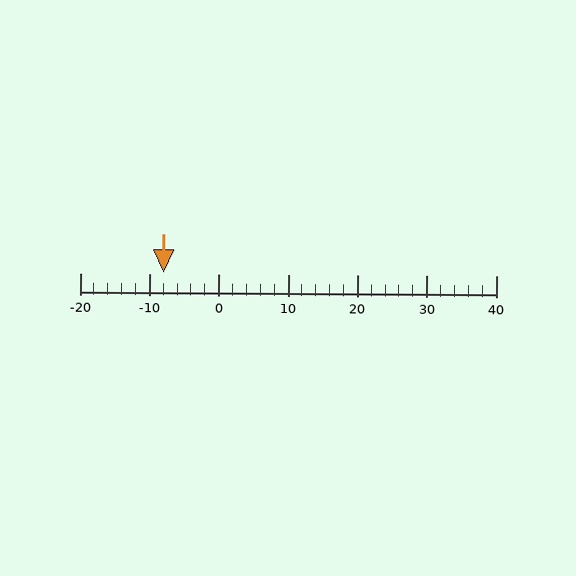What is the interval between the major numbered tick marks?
The major tick marks are spaced 10 units apart.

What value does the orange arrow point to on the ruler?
The orange arrow points to approximately -8.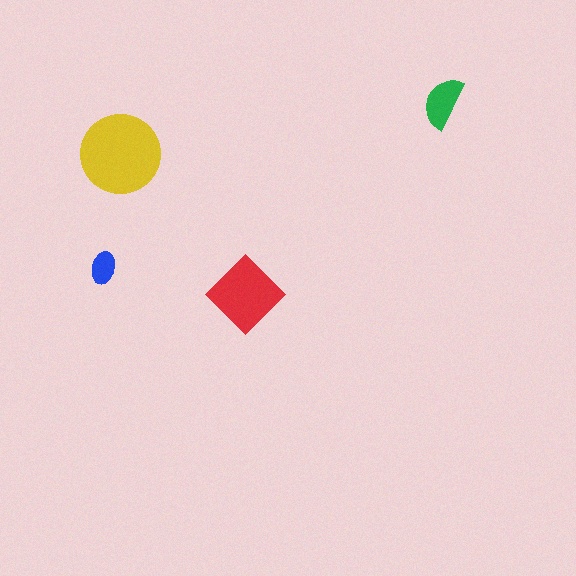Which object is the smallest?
The blue ellipse.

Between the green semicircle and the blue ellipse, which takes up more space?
The green semicircle.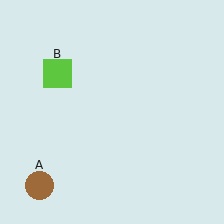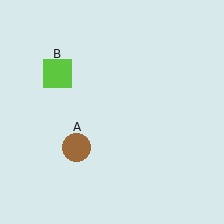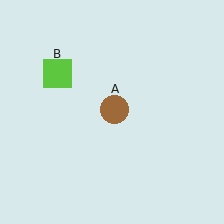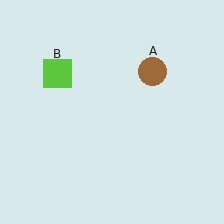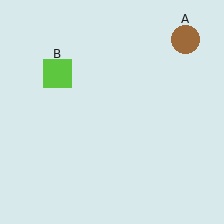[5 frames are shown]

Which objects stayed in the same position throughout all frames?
Lime square (object B) remained stationary.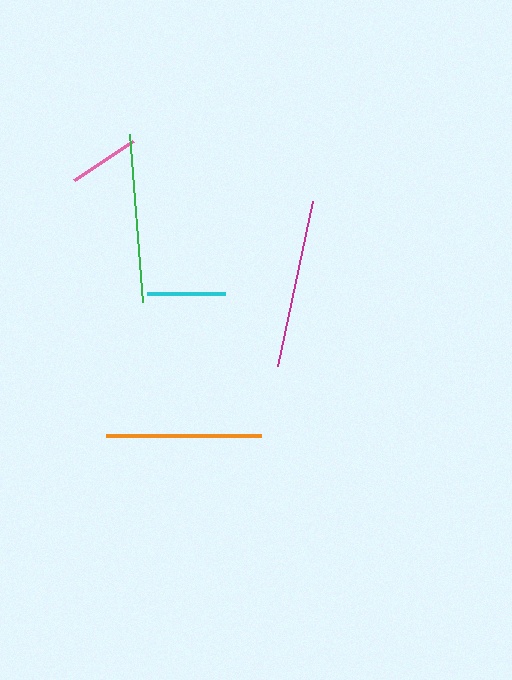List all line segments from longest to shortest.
From longest to shortest: green, magenta, orange, cyan, pink.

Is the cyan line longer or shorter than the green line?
The green line is longer than the cyan line.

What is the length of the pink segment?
The pink segment is approximately 71 pixels long.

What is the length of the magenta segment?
The magenta segment is approximately 169 pixels long.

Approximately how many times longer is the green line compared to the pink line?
The green line is approximately 2.4 times the length of the pink line.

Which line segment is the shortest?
The pink line is the shortest at approximately 71 pixels.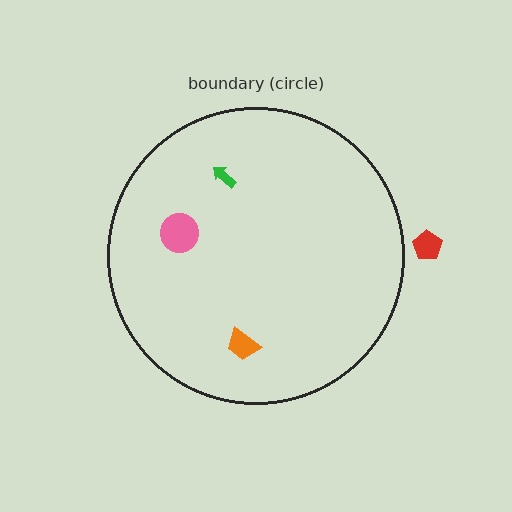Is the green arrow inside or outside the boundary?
Inside.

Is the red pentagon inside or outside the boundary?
Outside.